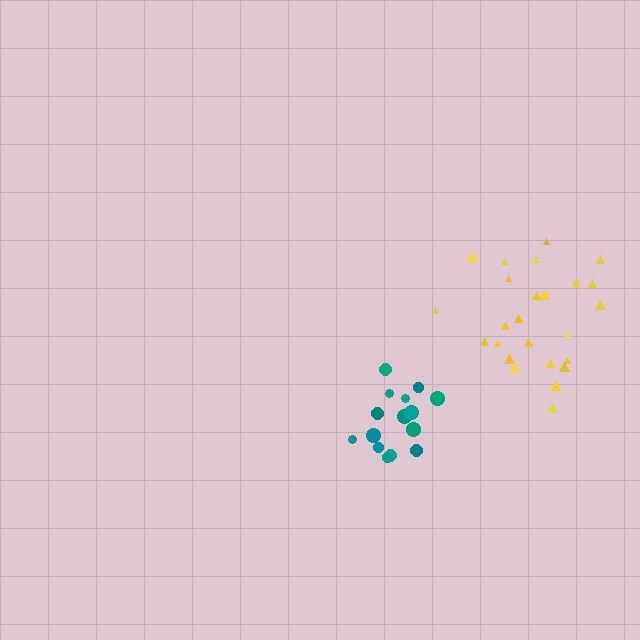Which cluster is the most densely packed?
Teal.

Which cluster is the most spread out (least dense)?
Yellow.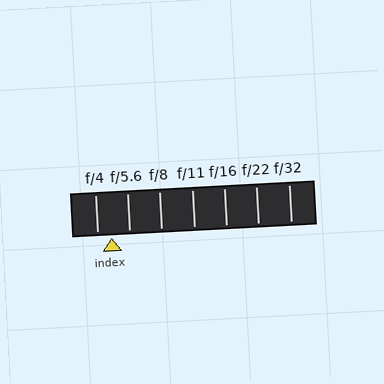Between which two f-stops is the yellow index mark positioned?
The index mark is between f/4 and f/5.6.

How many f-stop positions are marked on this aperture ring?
There are 7 f-stop positions marked.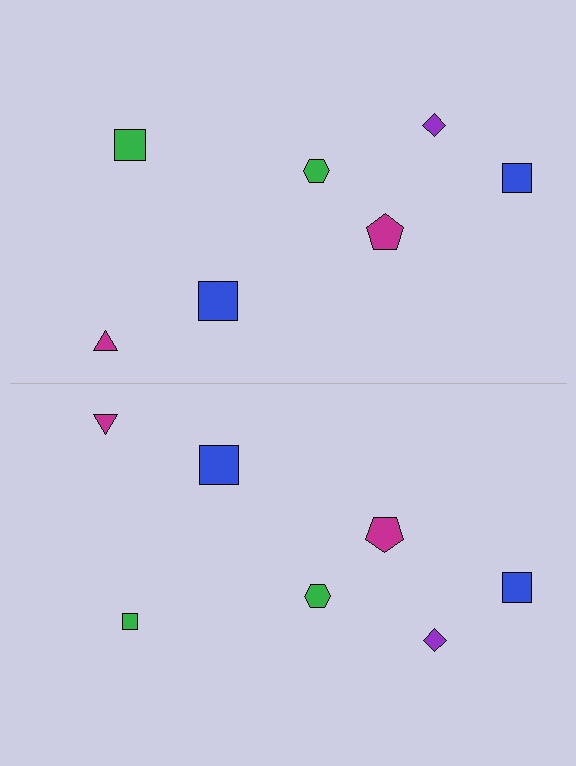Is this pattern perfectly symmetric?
No, the pattern is not perfectly symmetric. The green square on the bottom side has a different size than its mirror counterpart.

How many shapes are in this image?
There are 14 shapes in this image.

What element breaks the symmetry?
The green square on the bottom side has a different size than its mirror counterpart.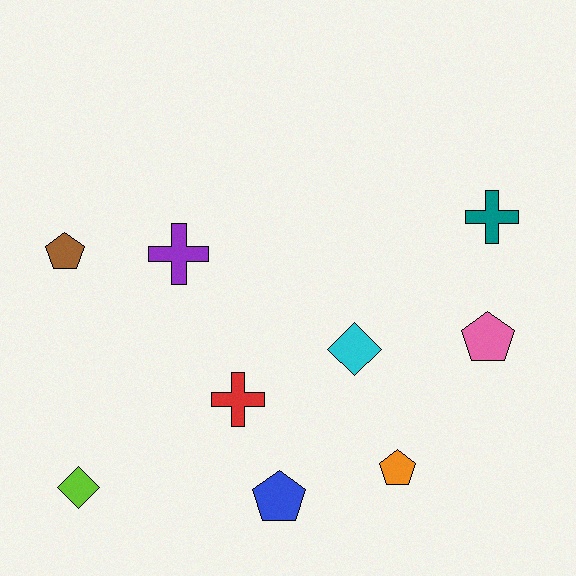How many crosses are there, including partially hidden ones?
There are 3 crosses.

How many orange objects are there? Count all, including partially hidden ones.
There is 1 orange object.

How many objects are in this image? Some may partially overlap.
There are 9 objects.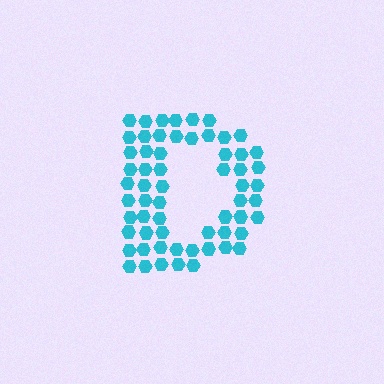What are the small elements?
The small elements are hexagons.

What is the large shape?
The large shape is the letter D.